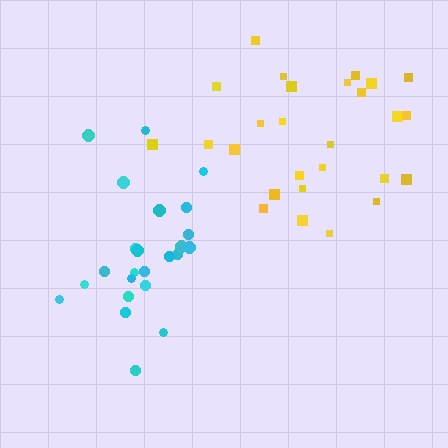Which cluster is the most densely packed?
Cyan.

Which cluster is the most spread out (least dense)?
Yellow.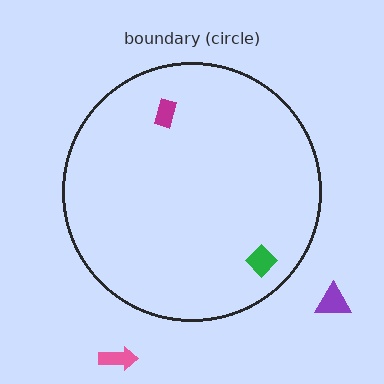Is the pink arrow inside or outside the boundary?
Outside.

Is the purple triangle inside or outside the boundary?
Outside.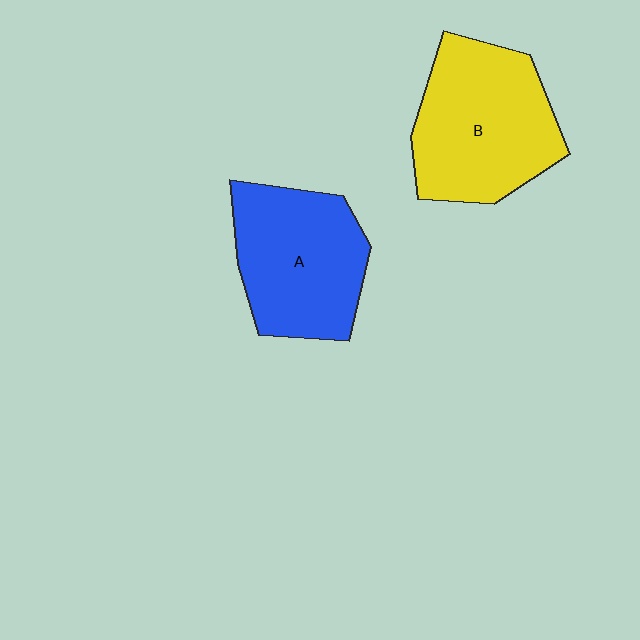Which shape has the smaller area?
Shape A (blue).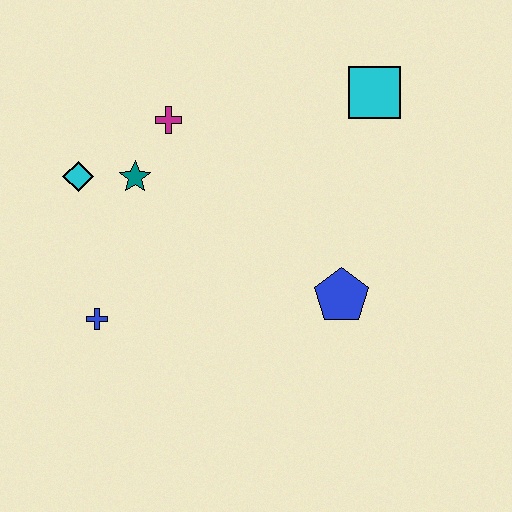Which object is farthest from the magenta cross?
The blue pentagon is farthest from the magenta cross.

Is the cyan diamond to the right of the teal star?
No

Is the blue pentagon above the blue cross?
Yes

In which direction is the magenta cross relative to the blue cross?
The magenta cross is above the blue cross.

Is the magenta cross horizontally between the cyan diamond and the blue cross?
No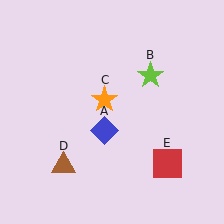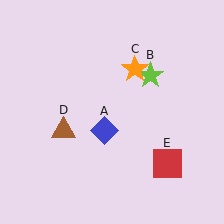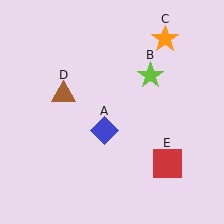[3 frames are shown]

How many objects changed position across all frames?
2 objects changed position: orange star (object C), brown triangle (object D).